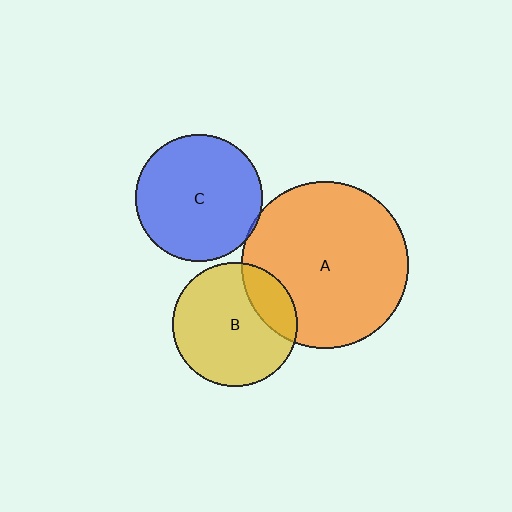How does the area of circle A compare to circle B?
Approximately 1.8 times.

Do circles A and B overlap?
Yes.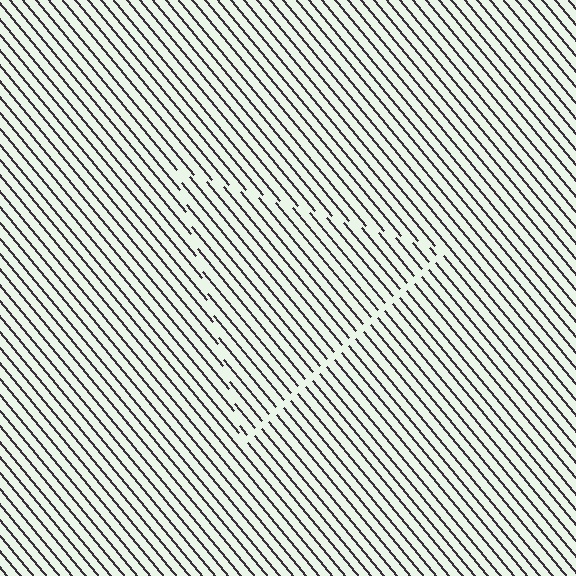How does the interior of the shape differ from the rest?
The interior of the shape contains the same grating, shifted by half a period — the contour is defined by the phase discontinuity where line-ends from the inner and outer gratings abut.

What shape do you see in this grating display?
An illusory triangle. The interior of the shape contains the same grating, shifted by half a period — the contour is defined by the phase discontinuity where line-ends from the inner and outer gratings abut.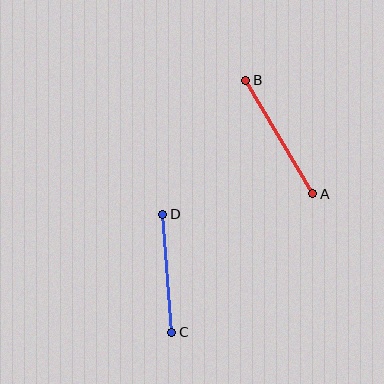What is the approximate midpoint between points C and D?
The midpoint is at approximately (167, 273) pixels.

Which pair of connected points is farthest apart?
Points A and B are farthest apart.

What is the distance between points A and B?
The distance is approximately 132 pixels.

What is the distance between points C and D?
The distance is approximately 118 pixels.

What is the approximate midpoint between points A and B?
The midpoint is at approximately (279, 137) pixels.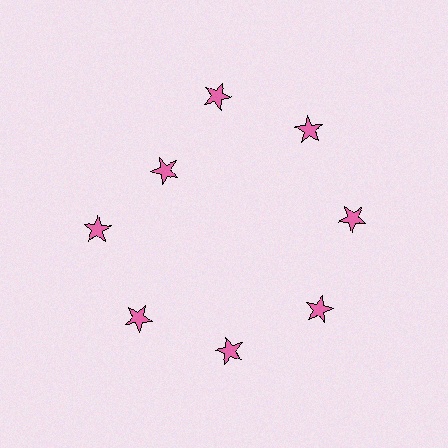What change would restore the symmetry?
The symmetry would be restored by moving it outward, back onto the ring so that all 8 stars sit at equal angles and equal distance from the center.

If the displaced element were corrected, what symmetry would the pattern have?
It would have 8-fold rotational symmetry — the pattern would map onto itself every 45 degrees.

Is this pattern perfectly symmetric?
No. The 8 pink stars are arranged in a ring, but one element near the 10 o'clock position is pulled inward toward the center, breaking the 8-fold rotational symmetry.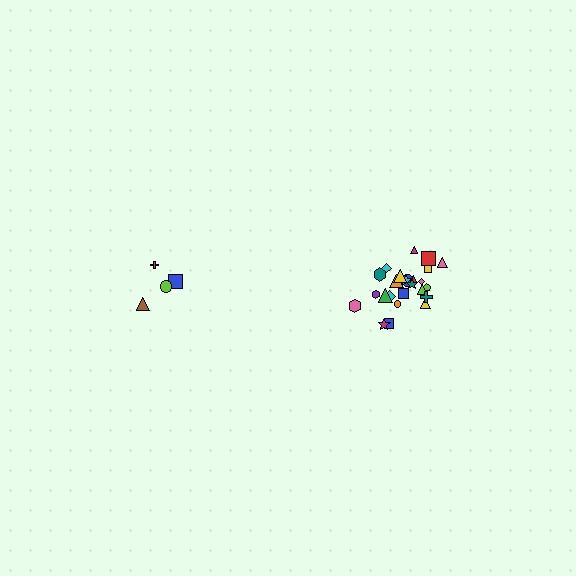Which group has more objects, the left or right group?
The right group.